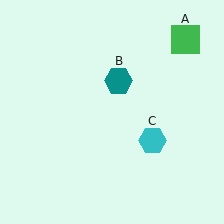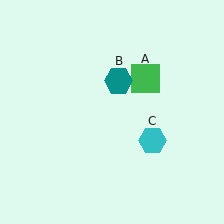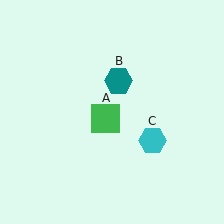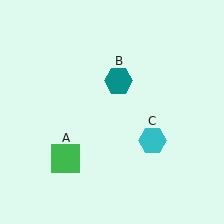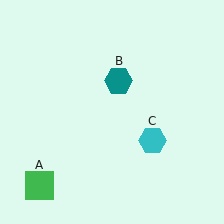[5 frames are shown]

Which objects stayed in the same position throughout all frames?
Teal hexagon (object B) and cyan hexagon (object C) remained stationary.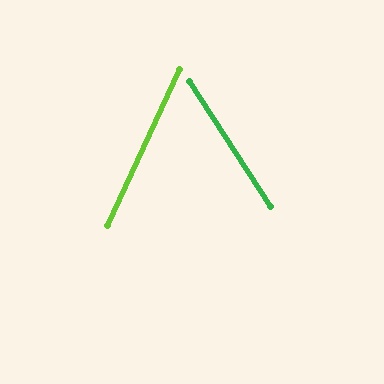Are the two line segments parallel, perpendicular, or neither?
Neither parallel nor perpendicular — they differ by about 57°.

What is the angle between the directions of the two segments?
Approximately 57 degrees.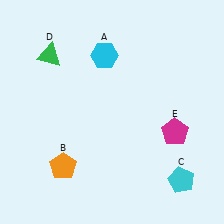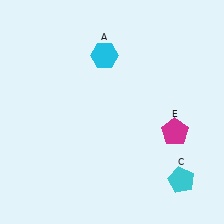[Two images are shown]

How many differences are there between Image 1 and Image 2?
There are 2 differences between the two images.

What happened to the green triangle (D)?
The green triangle (D) was removed in Image 2. It was in the top-left area of Image 1.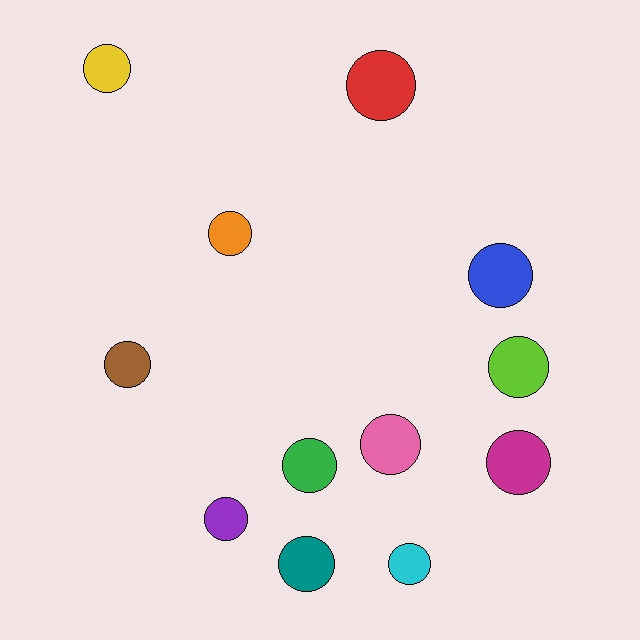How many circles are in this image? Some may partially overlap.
There are 12 circles.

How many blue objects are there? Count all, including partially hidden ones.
There is 1 blue object.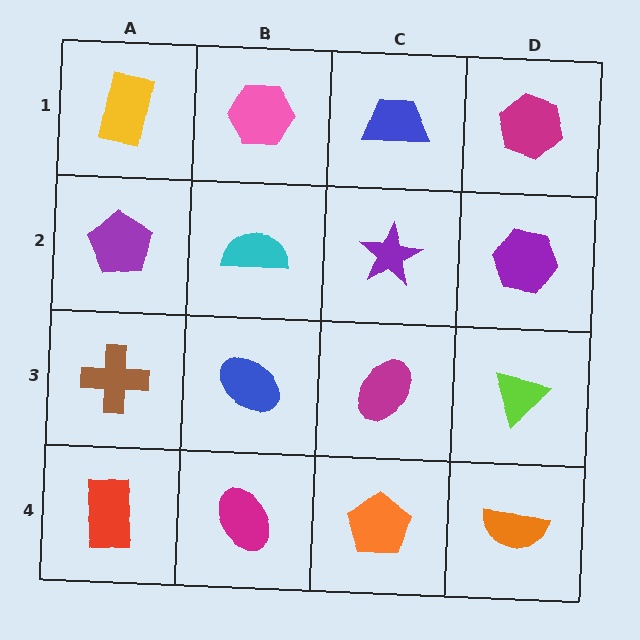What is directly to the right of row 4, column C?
An orange semicircle.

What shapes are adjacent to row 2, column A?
A yellow rectangle (row 1, column A), a brown cross (row 3, column A), a cyan semicircle (row 2, column B).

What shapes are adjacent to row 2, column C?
A blue trapezoid (row 1, column C), a magenta ellipse (row 3, column C), a cyan semicircle (row 2, column B), a purple hexagon (row 2, column D).